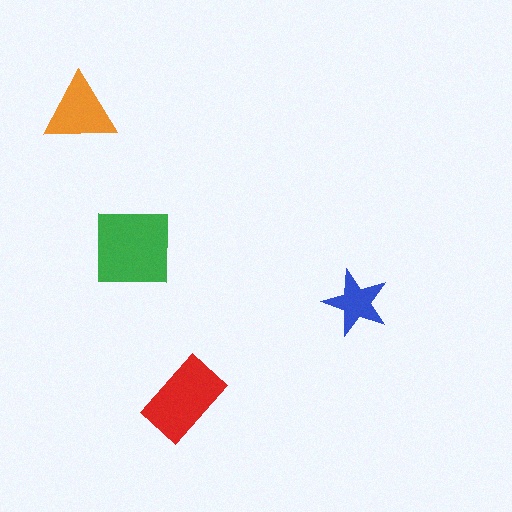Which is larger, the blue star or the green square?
The green square.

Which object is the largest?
The green square.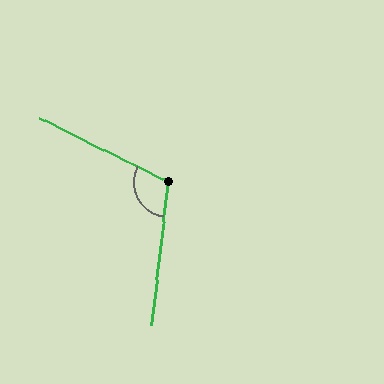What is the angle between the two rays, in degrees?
Approximately 110 degrees.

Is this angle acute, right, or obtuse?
It is obtuse.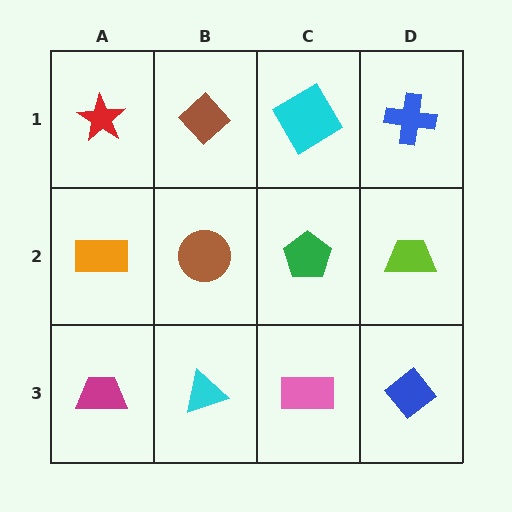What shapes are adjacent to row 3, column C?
A green pentagon (row 2, column C), a cyan triangle (row 3, column B), a blue diamond (row 3, column D).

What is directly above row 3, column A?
An orange rectangle.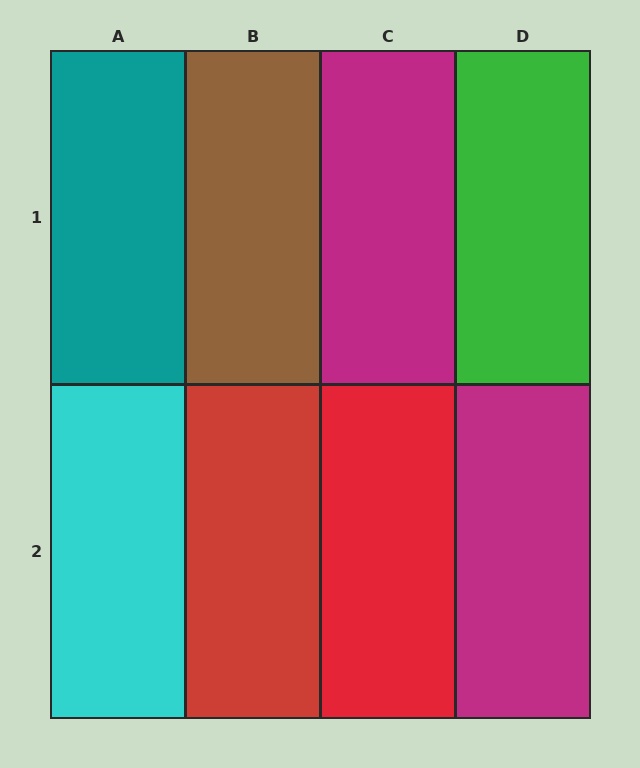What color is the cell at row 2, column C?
Red.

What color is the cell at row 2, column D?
Magenta.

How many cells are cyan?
1 cell is cyan.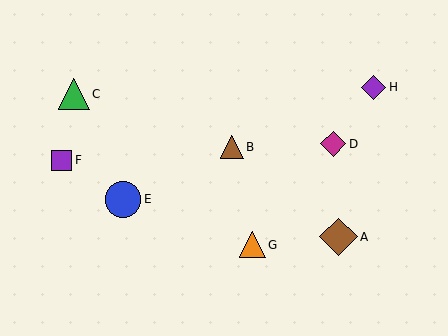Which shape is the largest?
The brown diamond (labeled A) is the largest.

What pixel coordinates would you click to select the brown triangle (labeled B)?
Click at (232, 147) to select the brown triangle B.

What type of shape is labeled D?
Shape D is a magenta diamond.